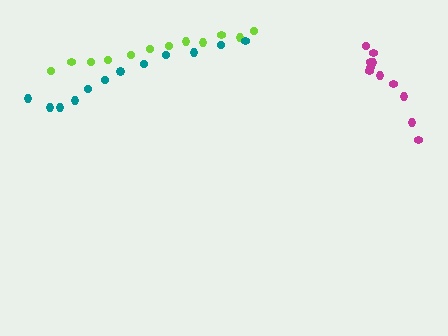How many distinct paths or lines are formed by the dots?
There are 3 distinct paths.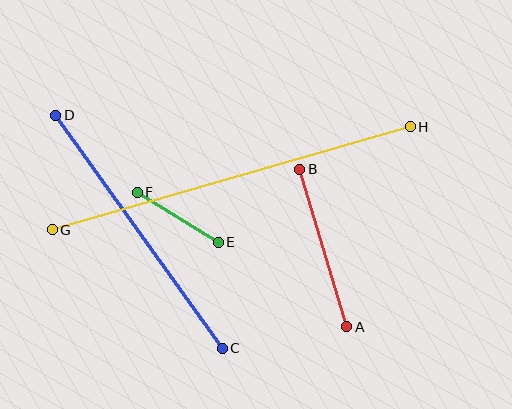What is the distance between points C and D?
The distance is approximately 286 pixels.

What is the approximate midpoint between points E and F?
The midpoint is at approximately (178, 217) pixels.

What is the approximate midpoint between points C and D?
The midpoint is at approximately (139, 232) pixels.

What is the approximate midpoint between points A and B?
The midpoint is at approximately (323, 248) pixels.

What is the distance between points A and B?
The distance is approximately 164 pixels.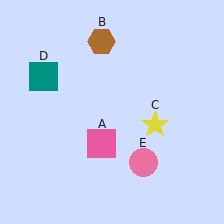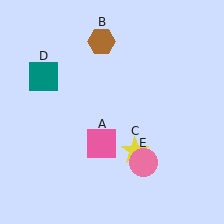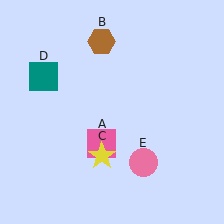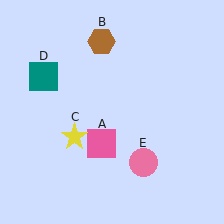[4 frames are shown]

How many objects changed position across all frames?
1 object changed position: yellow star (object C).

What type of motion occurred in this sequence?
The yellow star (object C) rotated clockwise around the center of the scene.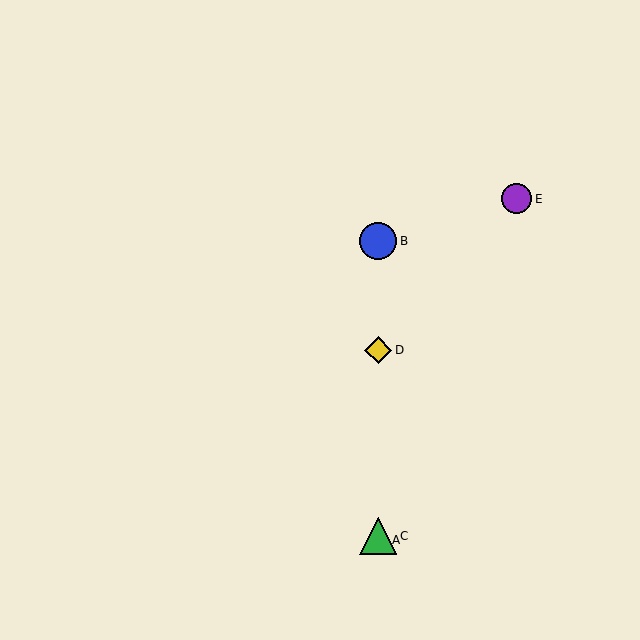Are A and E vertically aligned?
No, A is at x≈378 and E is at x≈517.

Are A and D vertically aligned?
Yes, both are at x≈378.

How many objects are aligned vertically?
4 objects (A, B, C, D) are aligned vertically.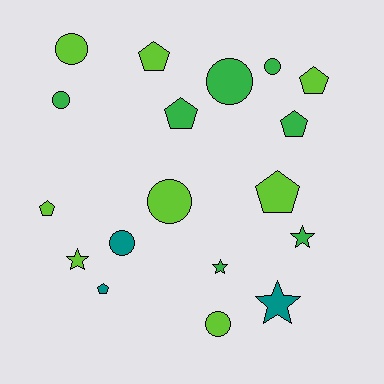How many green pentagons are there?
There are 2 green pentagons.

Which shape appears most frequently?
Circle, with 7 objects.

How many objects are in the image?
There are 18 objects.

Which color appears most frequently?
Lime, with 8 objects.